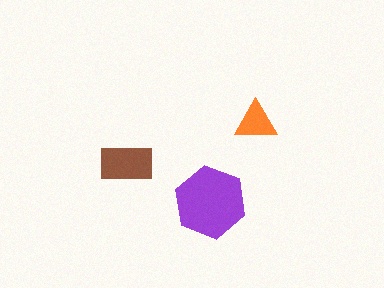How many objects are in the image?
There are 3 objects in the image.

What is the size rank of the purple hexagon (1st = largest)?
1st.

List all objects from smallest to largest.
The orange triangle, the brown rectangle, the purple hexagon.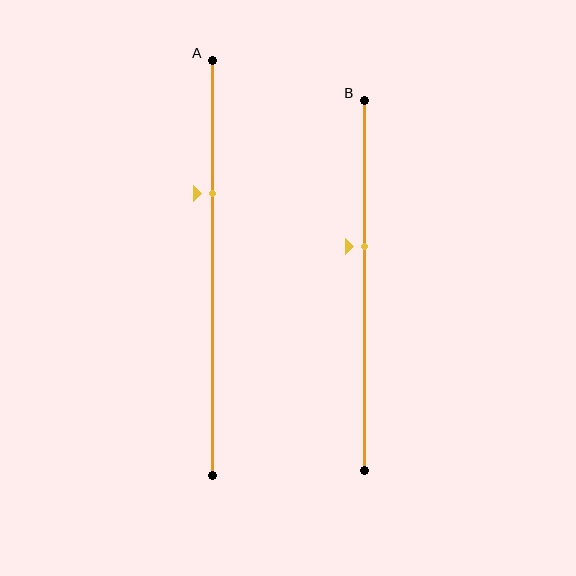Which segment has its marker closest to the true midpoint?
Segment B has its marker closest to the true midpoint.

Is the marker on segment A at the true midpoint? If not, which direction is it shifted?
No, the marker on segment A is shifted upward by about 18% of the segment length.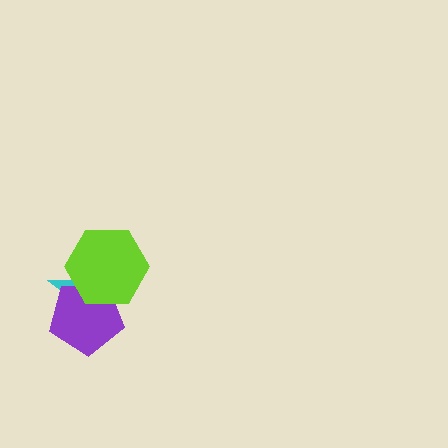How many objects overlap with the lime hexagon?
2 objects overlap with the lime hexagon.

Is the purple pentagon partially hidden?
Yes, it is partially covered by another shape.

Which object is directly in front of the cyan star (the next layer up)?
The purple pentagon is directly in front of the cyan star.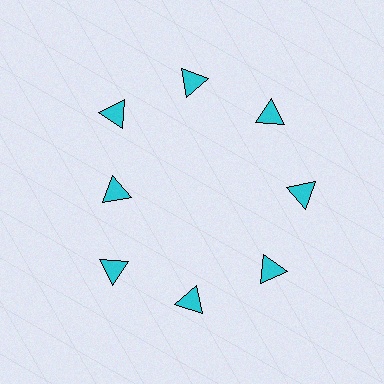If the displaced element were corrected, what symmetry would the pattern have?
It would have 8-fold rotational symmetry — the pattern would map onto itself every 45 degrees.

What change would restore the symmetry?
The symmetry would be restored by moving it outward, back onto the ring so that all 8 triangles sit at equal angles and equal distance from the center.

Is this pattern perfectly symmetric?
No. The 8 cyan triangles are arranged in a ring, but one element near the 9 o'clock position is pulled inward toward the center, breaking the 8-fold rotational symmetry.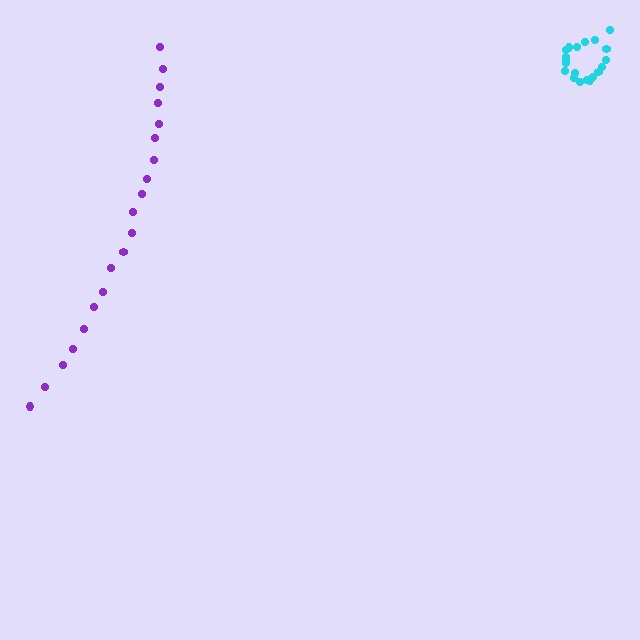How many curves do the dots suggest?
There are 2 distinct paths.